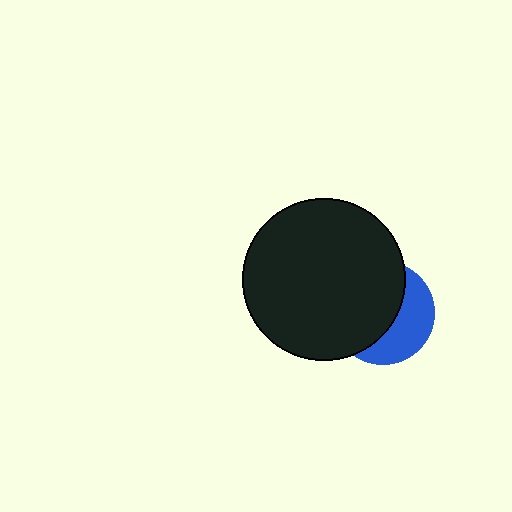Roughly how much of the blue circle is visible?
A small part of it is visible (roughly 40%).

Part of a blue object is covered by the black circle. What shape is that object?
It is a circle.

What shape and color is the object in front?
The object in front is a black circle.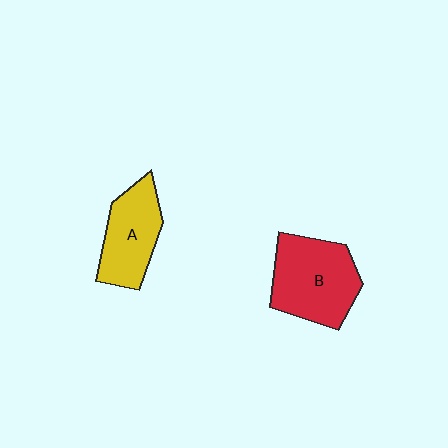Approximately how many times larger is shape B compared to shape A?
Approximately 1.3 times.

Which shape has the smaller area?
Shape A (yellow).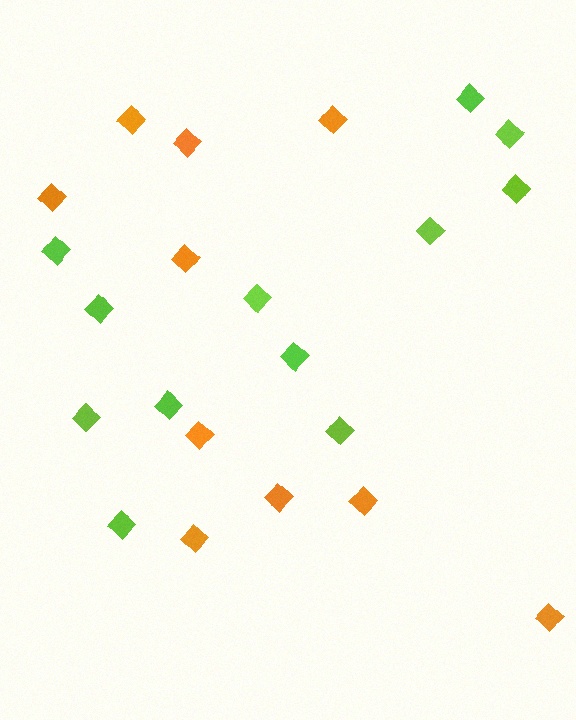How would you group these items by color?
There are 2 groups: one group of orange diamonds (10) and one group of lime diamonds (12).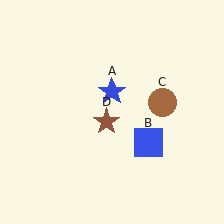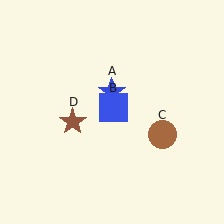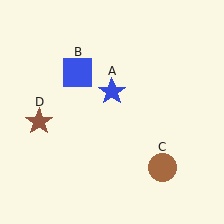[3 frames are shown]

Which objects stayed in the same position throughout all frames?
Blue star (object A) remained stationary.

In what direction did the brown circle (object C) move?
The brown circle (object C) moved down.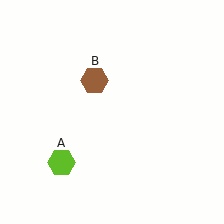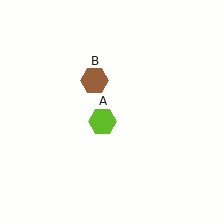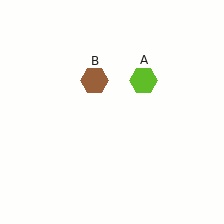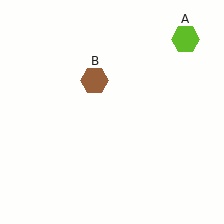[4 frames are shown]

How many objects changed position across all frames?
1 object changed position: lime hexagon (object A).